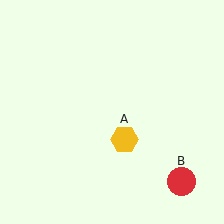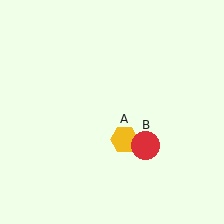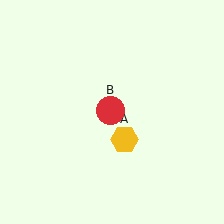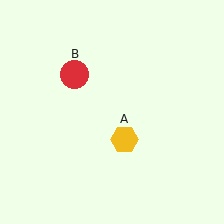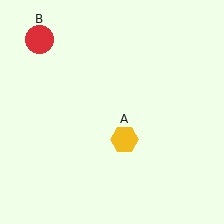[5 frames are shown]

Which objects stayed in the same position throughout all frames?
Yellow hexagon (object A) remained stationary.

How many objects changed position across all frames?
1 object changed position: red circle (object B).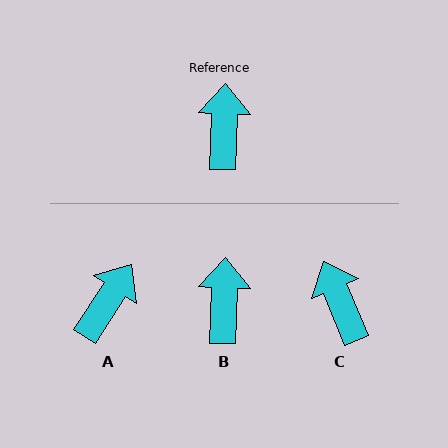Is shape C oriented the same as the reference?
No, it is off by about 25 degrees.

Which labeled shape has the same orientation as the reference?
B.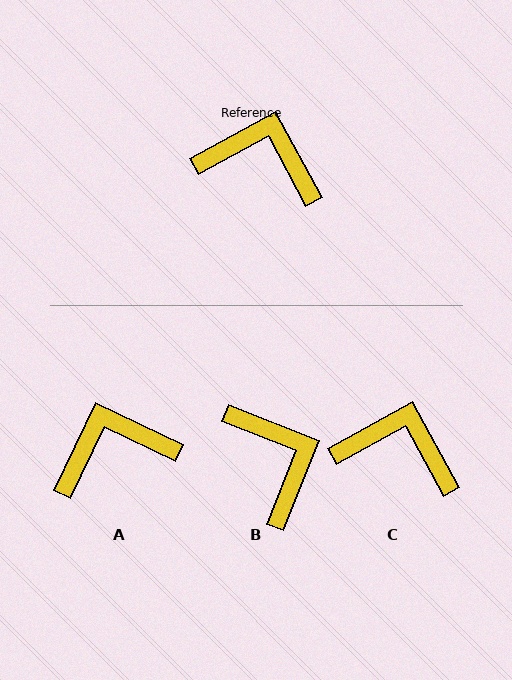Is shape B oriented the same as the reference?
No, it is off by about 50 degrees.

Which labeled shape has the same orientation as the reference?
C.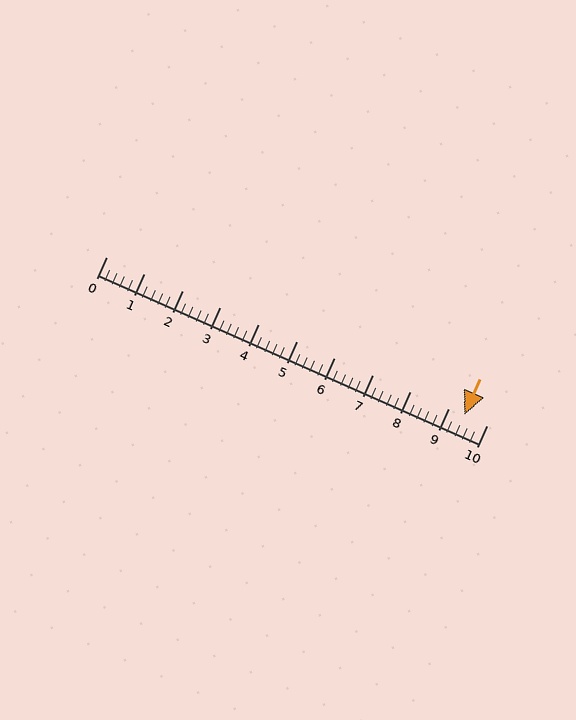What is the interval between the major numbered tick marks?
The major tick marks are spaced 1 units apart.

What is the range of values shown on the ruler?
The ruler shows values from 0 to 10.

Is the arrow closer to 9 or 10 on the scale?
The arrow is closer to 9.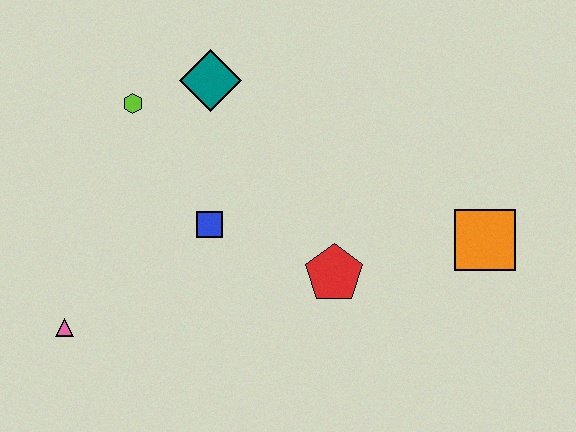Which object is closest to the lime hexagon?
The teal diamond is closest to the lime hexagon.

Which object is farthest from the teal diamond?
The orange square is farthest from the teal diamond.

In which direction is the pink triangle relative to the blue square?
The pink triangle is to the left of the blue square.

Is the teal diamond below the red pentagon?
No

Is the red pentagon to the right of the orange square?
No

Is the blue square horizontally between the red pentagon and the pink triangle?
Yes